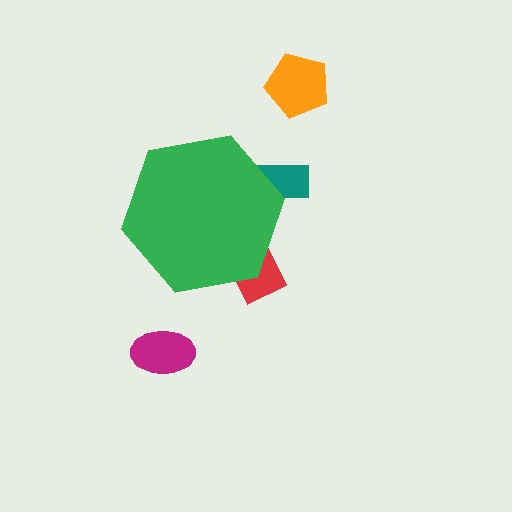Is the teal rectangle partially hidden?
Yes, the teal rectangle is partially hidden behind the green hexagon.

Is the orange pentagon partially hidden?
No, the orange pentagon is fully visible.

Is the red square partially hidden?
Yes, the red square is partially hidden behind the green hexagon.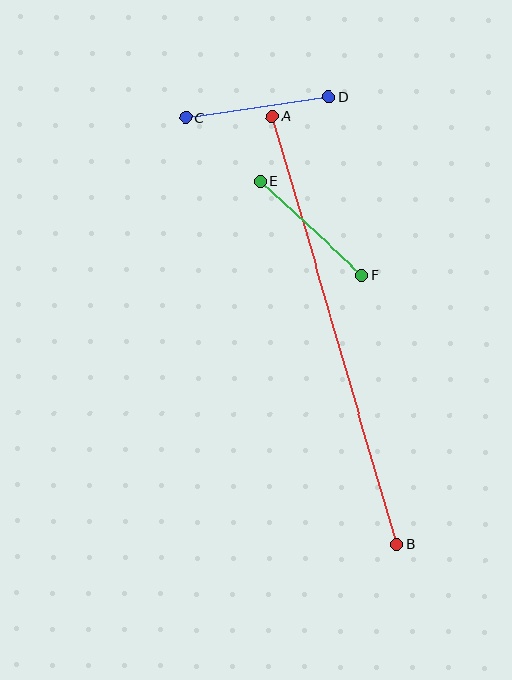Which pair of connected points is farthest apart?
Points A and B are farthest apart.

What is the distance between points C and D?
The distance is approximately 144 pixels.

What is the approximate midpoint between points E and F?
The midpoint is at approximately (311, 228) pixels.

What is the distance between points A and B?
The distance is approximately 446 pixels.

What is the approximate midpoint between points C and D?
The midpoint is at approximately (257, 107) pixels.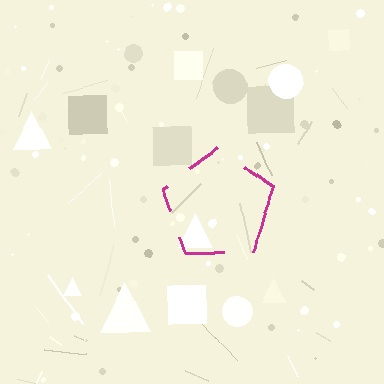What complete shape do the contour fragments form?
The contour fragments form a pentagon.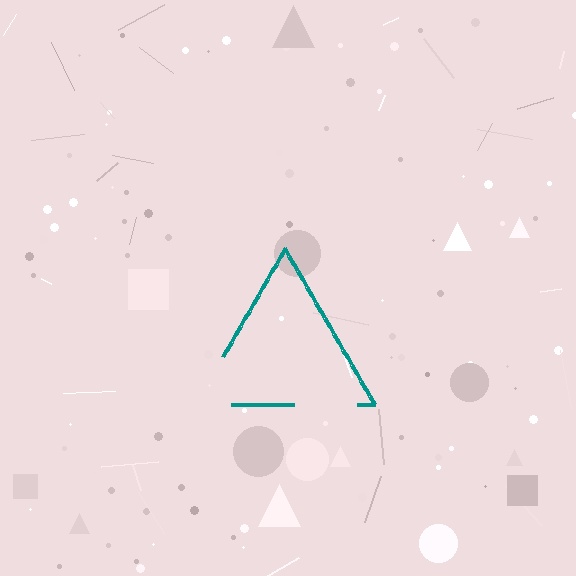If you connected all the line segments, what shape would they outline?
They would outline a triangle.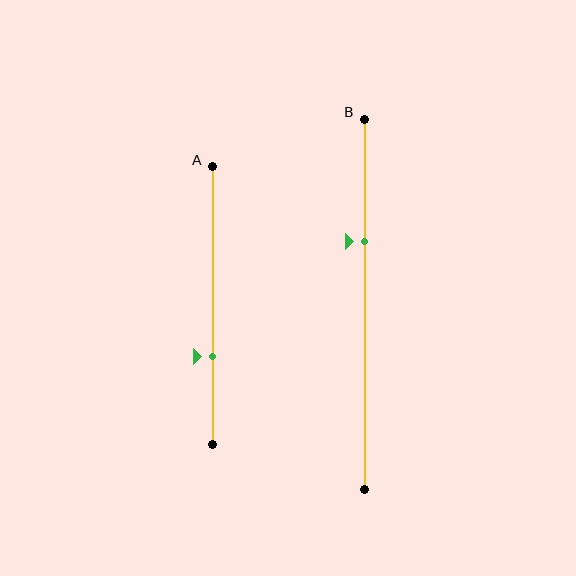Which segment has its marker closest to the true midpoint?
Segment B has its marker closest to the true midpoint.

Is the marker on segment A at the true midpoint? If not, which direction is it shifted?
No, the marker on segment A is shifted downward by about 18% of the segment length.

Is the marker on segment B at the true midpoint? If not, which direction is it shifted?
No, the marker on segment B is shifted upward by about 17% of the segment length.